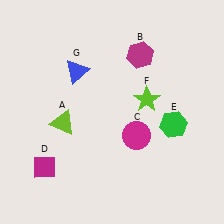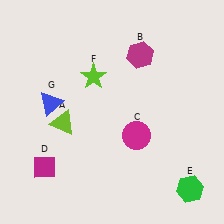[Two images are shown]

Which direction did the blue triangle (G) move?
The blue triangle (G) moved down.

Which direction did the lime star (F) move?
The lime star (F) moved left.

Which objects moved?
The objects that moved are: the green hexagon (E), the lime star (F), the blue triangle (G).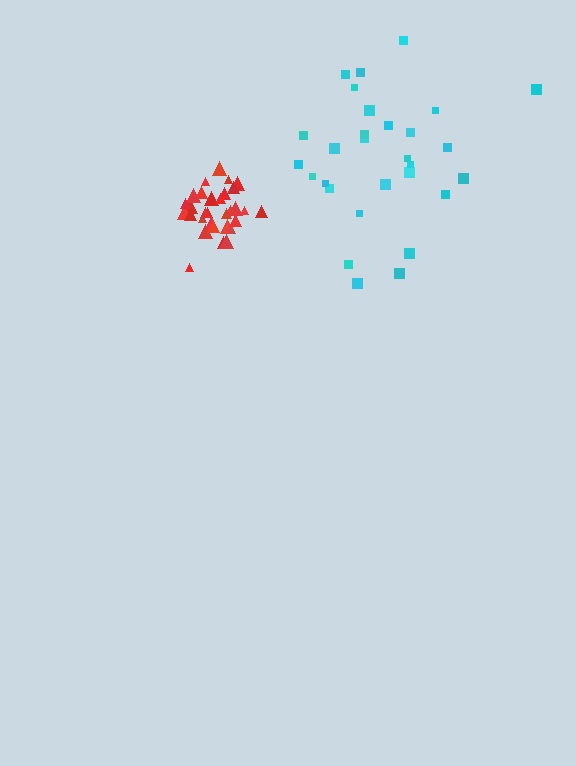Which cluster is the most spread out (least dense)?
Cyan.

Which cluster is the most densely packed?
Red.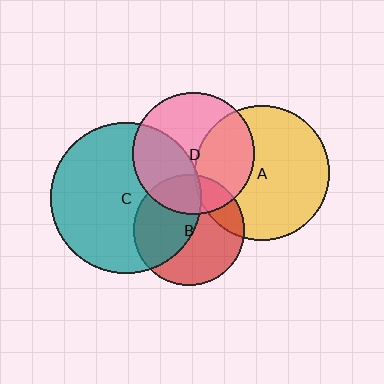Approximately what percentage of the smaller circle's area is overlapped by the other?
Approximately 5%.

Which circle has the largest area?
Circle C (teal).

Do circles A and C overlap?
Yes.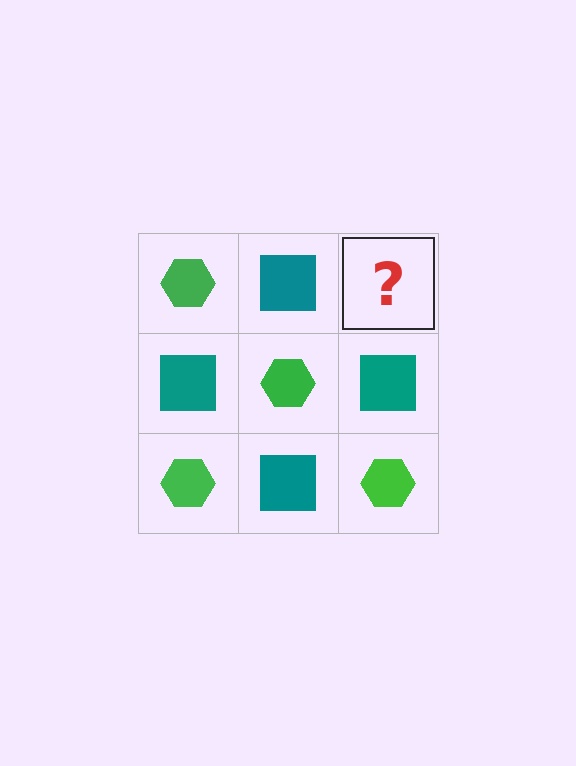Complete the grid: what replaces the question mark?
The question mark should be replaced with a green hexagon.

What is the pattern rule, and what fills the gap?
The rule is that it alternates green hexagon and teal square in a checkerboard pattern. The gap should be filled with a green hexagon.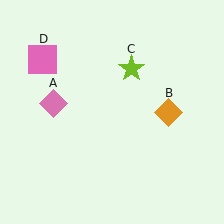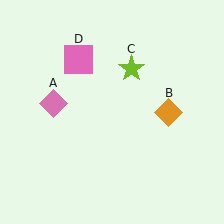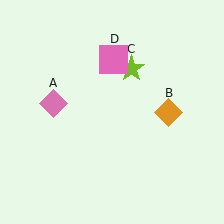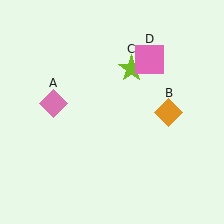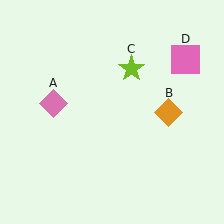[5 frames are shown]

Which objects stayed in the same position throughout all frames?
Pink diamond (object A) and orange diamond (object B) and lime star (object C) remained stationary.